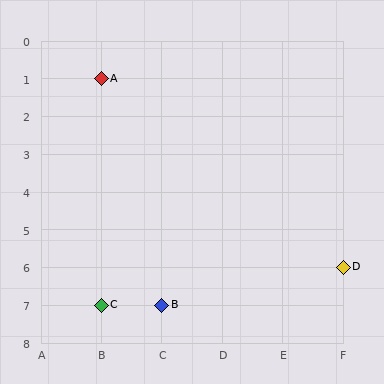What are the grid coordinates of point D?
Point D is at grid coordinates (F, 6).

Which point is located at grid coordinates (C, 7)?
Point B is at (C, 7).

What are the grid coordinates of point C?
Point C is at grid coordinates (B, 7).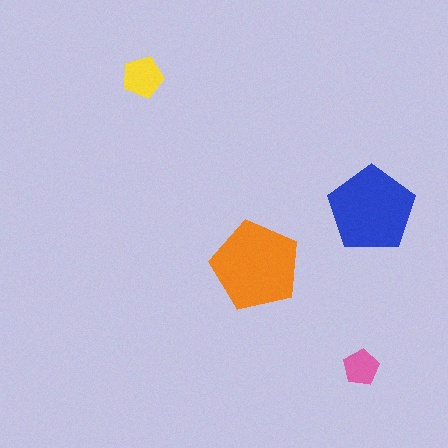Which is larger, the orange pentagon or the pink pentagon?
The orange one.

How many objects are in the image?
There are 4 objects in the image.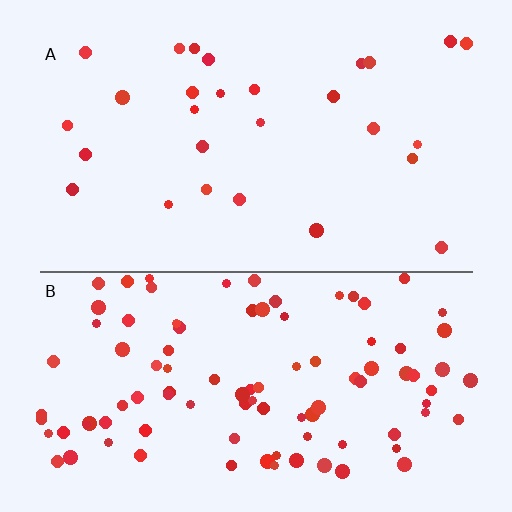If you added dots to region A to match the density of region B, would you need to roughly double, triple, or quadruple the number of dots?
Approximately triple.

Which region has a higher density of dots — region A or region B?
B (the bottom).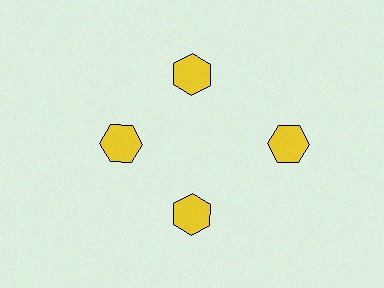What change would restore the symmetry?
The symmetry would be restored by moving it inward, back onto the ring so that all 4 hexagons sit at equal angles and equal distance from the center.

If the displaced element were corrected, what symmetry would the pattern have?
It would have 4-fold rotational symmetry — the pattern would map onto itself every 90 degrees.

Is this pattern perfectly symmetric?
No. The 4 yellow hexagons are arranged in a ring, but one element near the 3 o'clock position is pushed outward from the center, breaking the 4-fold rotational symmetry.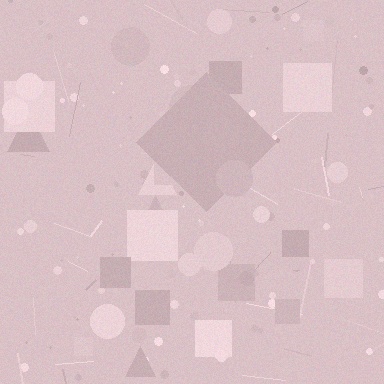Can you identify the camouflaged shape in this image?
The camouflaged shape is a diamond.